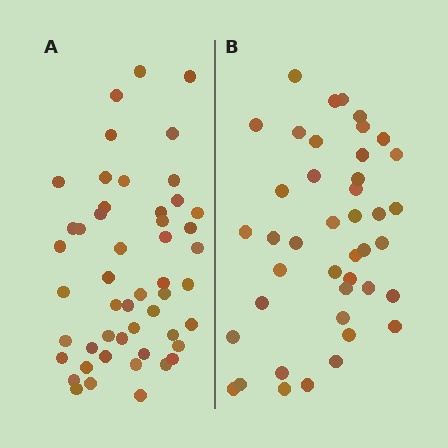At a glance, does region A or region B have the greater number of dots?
Region A (the left region) has more dots.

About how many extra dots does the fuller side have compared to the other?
Region A has roughly 8 or so more dots than region B.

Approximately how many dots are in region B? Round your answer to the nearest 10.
About 40 dots. (The exact count is 42, which rounds to 40.)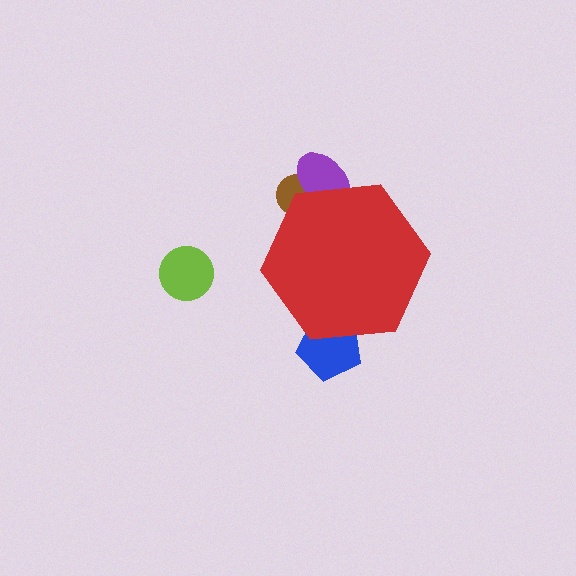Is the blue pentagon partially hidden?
Yes, the blue pentagon is partially hidden behind the red hexagon.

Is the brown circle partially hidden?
Yes, the brown circle is partially hidden behind the red hexagon.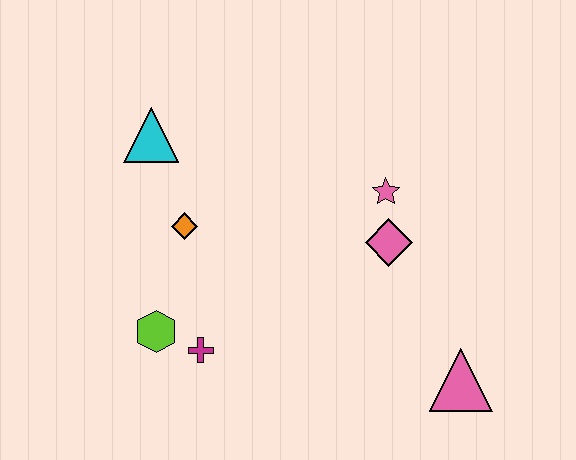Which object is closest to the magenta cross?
The lime hexagon is closest to the magenta cross.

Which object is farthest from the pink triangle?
The cyan triangle is farthest from the pink triangle.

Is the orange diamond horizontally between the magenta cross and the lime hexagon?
Yes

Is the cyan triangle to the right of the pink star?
No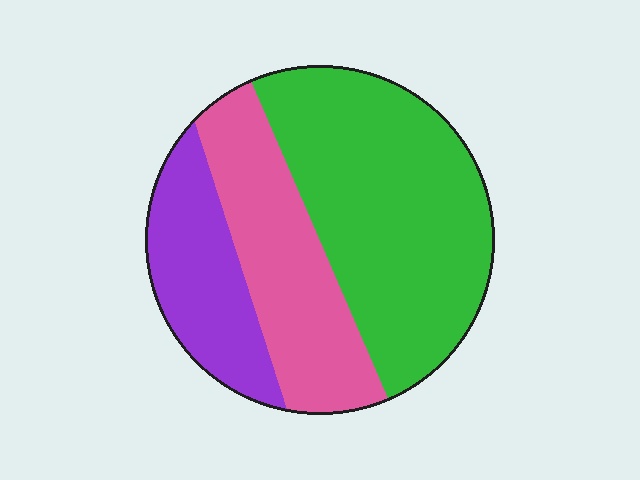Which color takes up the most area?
Green, at roughly 50%.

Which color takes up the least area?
Purple, at roughly 20%.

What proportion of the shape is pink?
Pink takes up between a quarter and a half of the shape.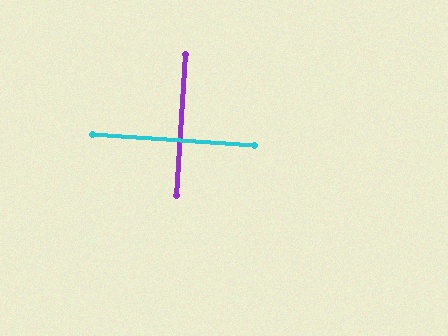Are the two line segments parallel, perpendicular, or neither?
Perpendicular — they meet at approximately 90°.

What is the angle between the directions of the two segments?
Approximately 90 degrees.